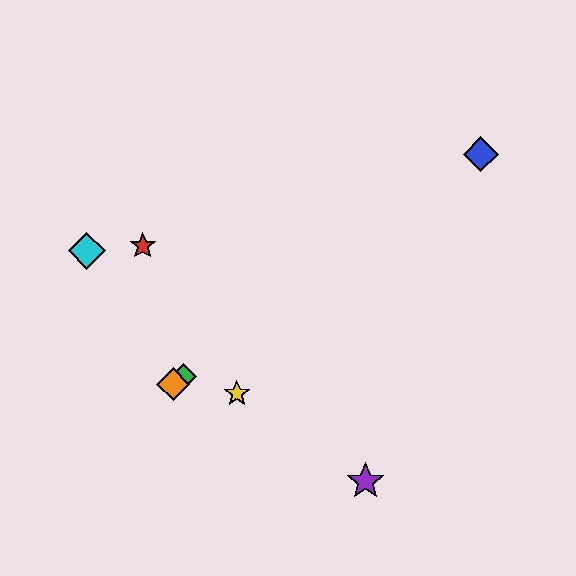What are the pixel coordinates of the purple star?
The purple star is at (365, 481).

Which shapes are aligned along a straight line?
The blue diamond, the green diamond, the orange diamond are aligned along a straight line.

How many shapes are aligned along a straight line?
3 shapes (the blue diamond, the green diamond, the orange diamond) are aligned along a straight line.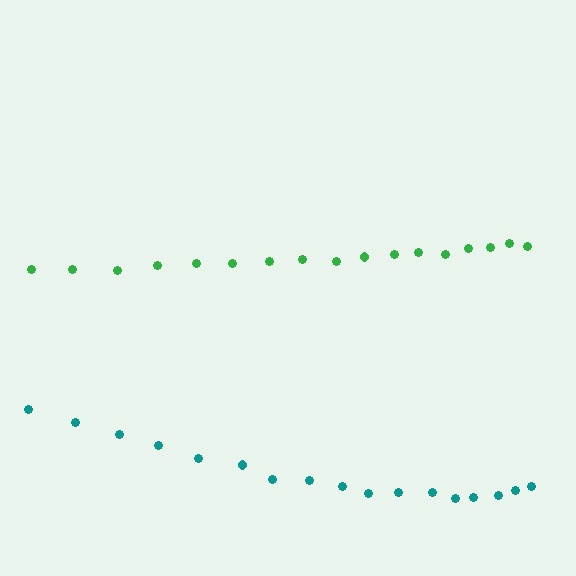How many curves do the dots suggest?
There are 2 distinct paths.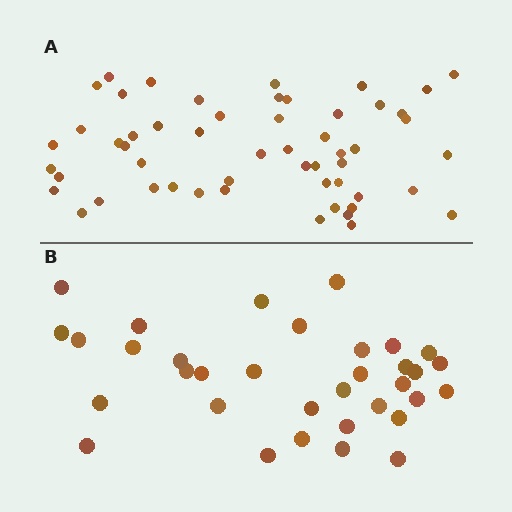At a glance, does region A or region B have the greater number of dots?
Region A (the top region) has more dots.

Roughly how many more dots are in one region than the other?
Region A has approximately 20 more dots than region B.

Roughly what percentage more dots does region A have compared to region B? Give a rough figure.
About 60% more.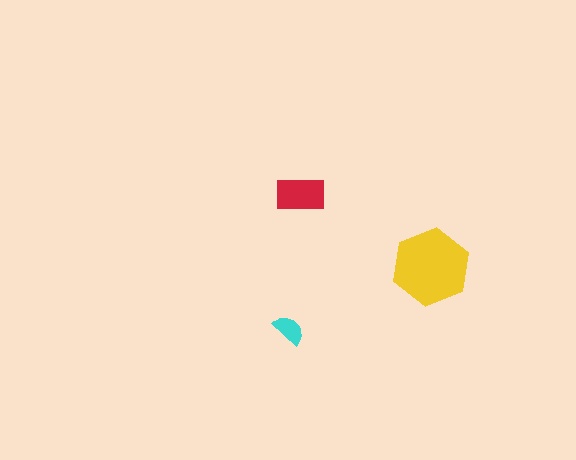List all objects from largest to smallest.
The yellow hexagon, the red rectangle, the cyan semicircle.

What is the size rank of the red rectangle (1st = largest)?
2nd.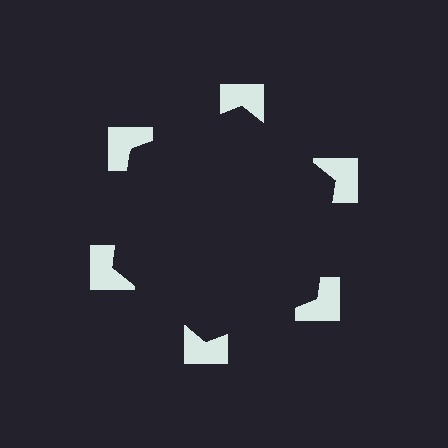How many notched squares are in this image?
There are 6 — one at each vertex of the illusory hexagon.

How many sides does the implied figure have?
6 sides.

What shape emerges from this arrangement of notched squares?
An illusory hexagon — its edges are inferred from the aligned wedge cuts in the notched squares, not physically drawn.